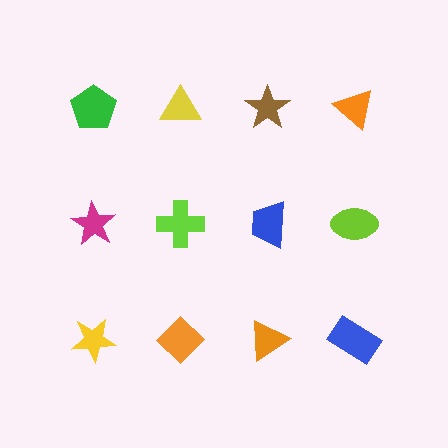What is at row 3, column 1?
A yellow star.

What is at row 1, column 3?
A brown star.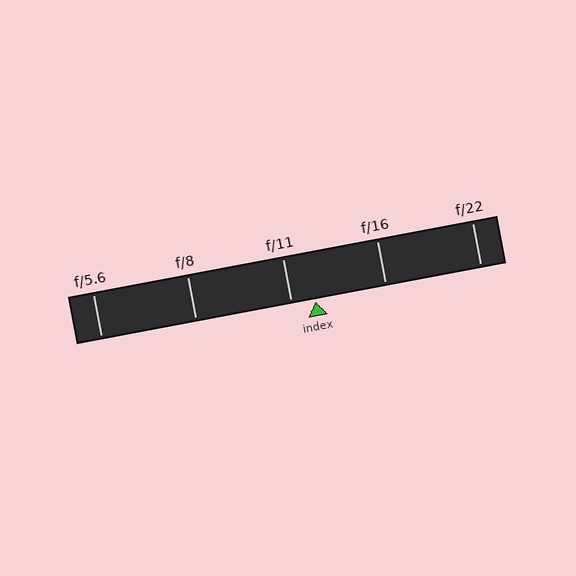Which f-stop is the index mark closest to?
The index mark is closest to f/11.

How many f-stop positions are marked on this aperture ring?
There are 5 f-stop positions marked.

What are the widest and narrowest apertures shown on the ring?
The widest aperture shown is f/5.6 and the narrowest is f/22.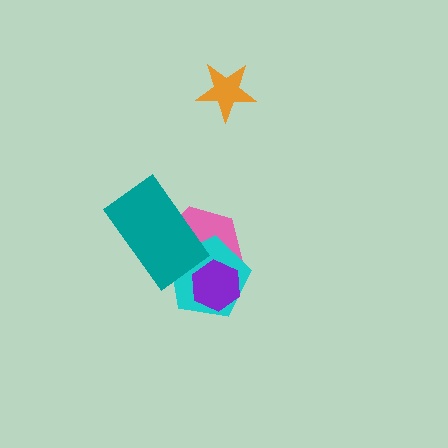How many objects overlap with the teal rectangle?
2 objects overlap with the teal rectangle.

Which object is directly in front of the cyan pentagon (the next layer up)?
The purple hexagon is directly in front of the cyan pentagon.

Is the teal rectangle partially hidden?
No, no other shape covers it.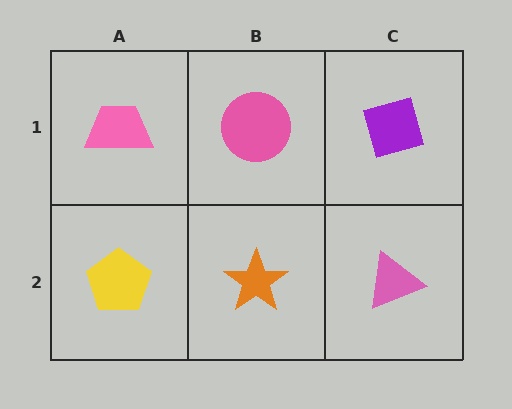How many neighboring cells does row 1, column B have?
3.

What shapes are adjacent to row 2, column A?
A pink trapezoid (row 1, column A), an orange star (row 2, column B).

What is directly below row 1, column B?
An orange star.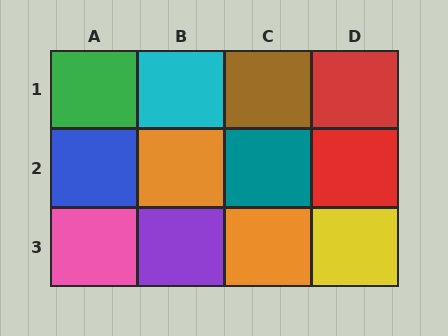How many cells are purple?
1 cell is purple.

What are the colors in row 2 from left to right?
Blue, orange, teal, red.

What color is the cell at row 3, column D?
Yellow.